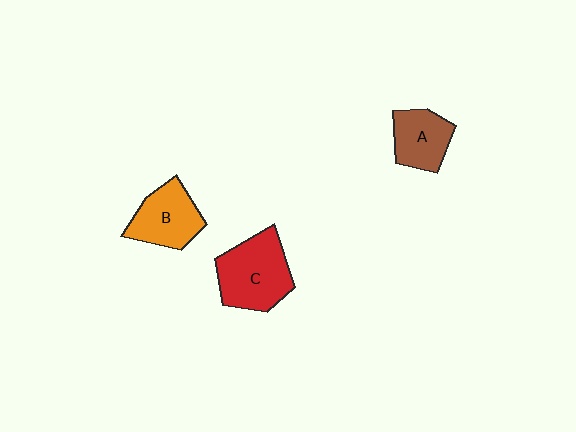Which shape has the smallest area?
Shape A (brown).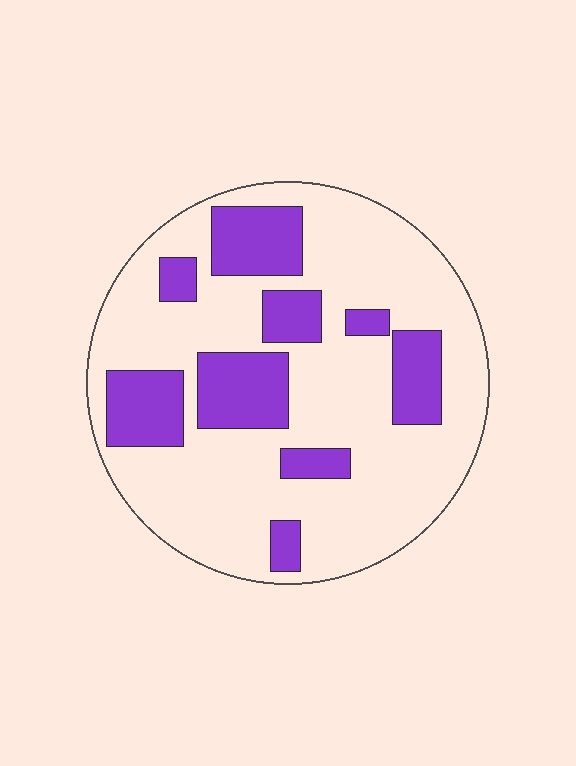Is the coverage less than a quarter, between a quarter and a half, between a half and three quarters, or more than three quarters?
Between a quarter and a half.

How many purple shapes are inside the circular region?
9.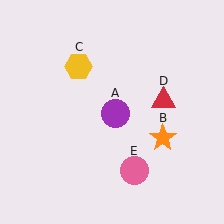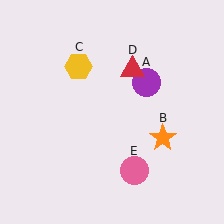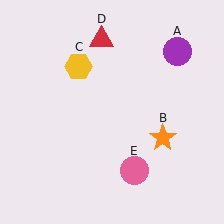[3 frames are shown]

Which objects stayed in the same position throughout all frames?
Orange star (object B) and yellow hexagon (object C) and pink circle (object E) remained stationary.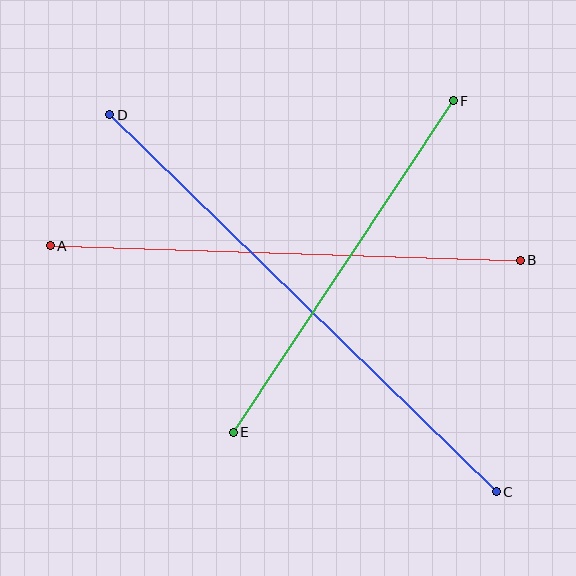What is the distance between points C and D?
The distance is approximately 540 pixels.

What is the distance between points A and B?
The distance is approximately 470 pixels.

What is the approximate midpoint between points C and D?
The midpoint is at approximately (303, 303) pixels.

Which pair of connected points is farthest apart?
Points C and D are farthest apart.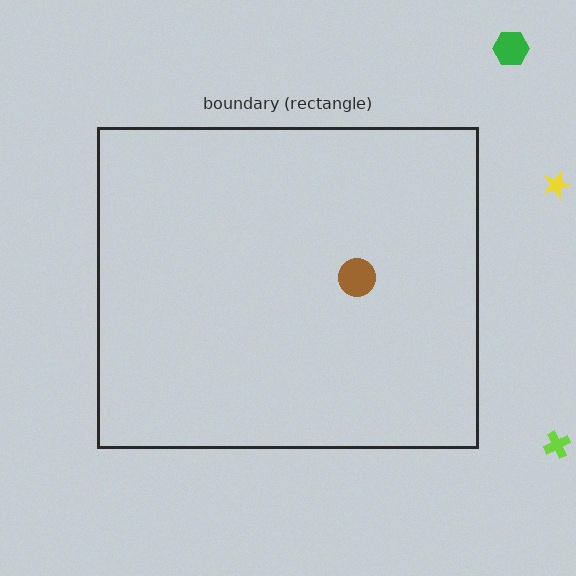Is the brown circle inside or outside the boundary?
Inside.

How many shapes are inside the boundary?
1 inside, 3 outside.